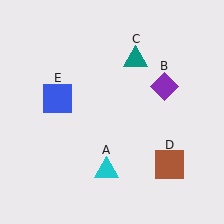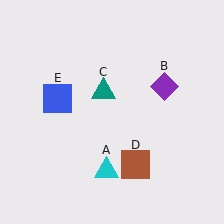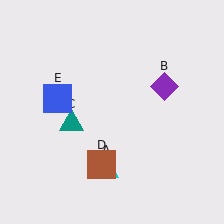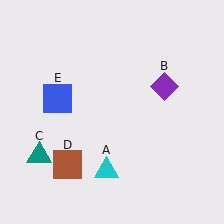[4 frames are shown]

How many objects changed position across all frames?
2 objects changed position: teal triangle (object C), brown square (object D).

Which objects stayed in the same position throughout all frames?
Cyan triangle (object A) and purple diamond (object B) and blue square (object E) remained stationary.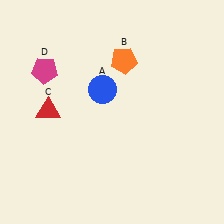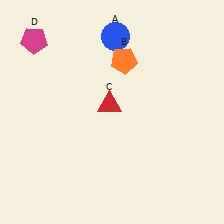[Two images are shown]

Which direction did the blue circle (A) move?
The blue circle (A) moved up.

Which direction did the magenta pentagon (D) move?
The magenta pentagon (D) moved up.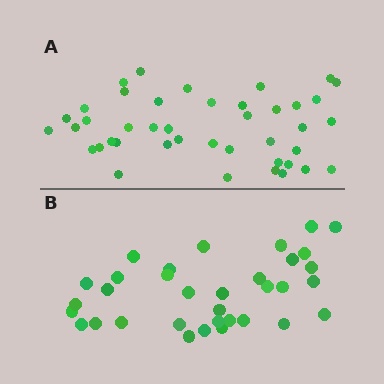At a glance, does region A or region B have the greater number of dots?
Region A (the top region) has more dots.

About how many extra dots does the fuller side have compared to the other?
Region A has roughly 8 or so more dots than region B.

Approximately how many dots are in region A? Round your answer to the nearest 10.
About 40 dots. (The exact count is 42, which rounds to 40.)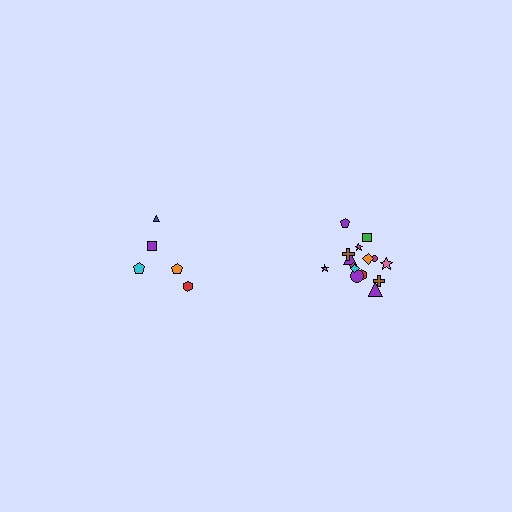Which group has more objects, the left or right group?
The right group.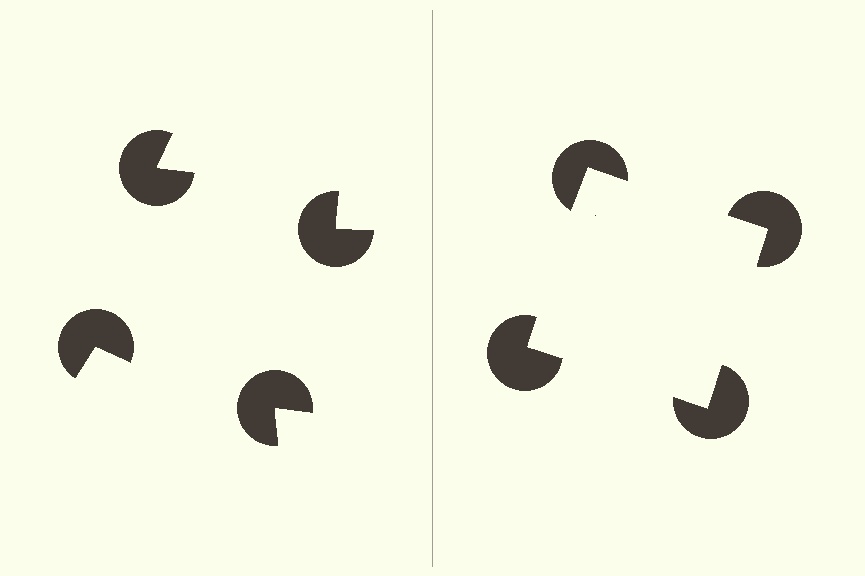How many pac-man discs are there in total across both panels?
8 — 4 on each side.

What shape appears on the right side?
An illusory square.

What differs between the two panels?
The pac-man discs are positioned identically on both sides; only the wedge orientations differ. On the right they align to a square; on the left they are misaligned.